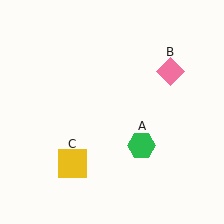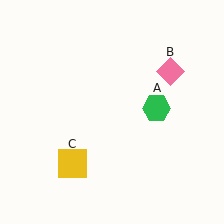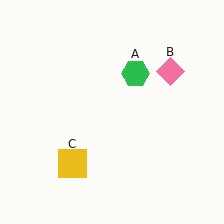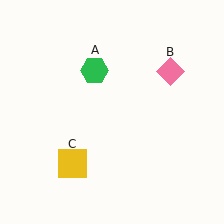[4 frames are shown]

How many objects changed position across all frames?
1 object changed position: green hexagon (object A).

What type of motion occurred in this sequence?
The green hexagon (object A) rotated counterclockwise around the center of the scene.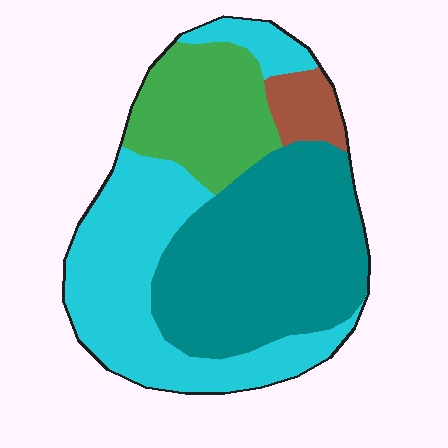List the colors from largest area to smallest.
From largest to smallest: teal, cyan, green, brown.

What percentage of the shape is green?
Green covers 19% of the shape.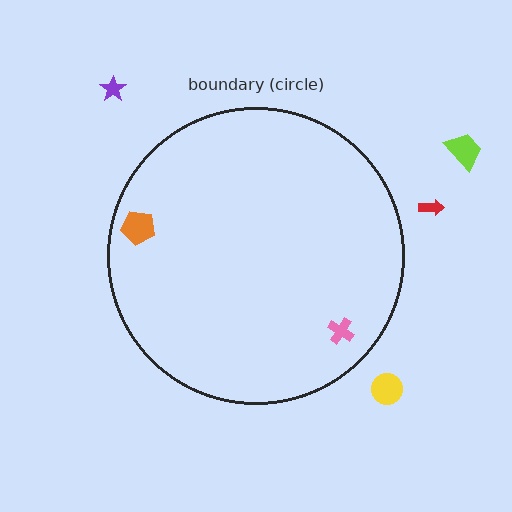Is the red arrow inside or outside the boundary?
Outside.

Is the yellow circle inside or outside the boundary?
Outside.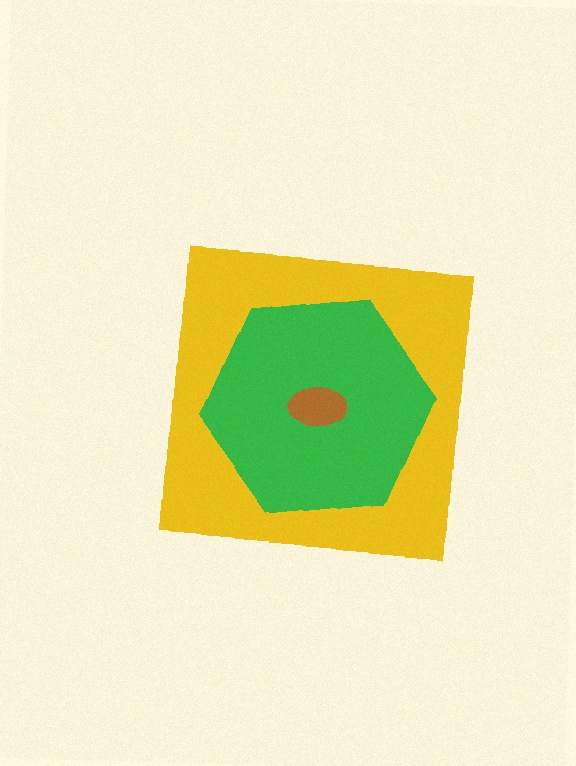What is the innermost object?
The brown ellipse.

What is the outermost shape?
The yellow square.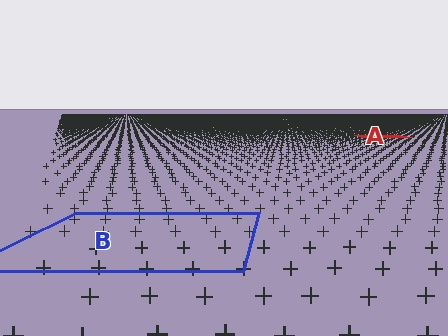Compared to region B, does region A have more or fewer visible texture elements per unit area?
Region A has more texture elements per unit area — they are packed more densely because it is farther away.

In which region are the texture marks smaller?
The texture marks are smaller in region A, because it is farther away.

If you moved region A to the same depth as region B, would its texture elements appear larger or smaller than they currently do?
They would appear larger. At a closer depth, the same texture elements are projected at a bigger on-screen size.